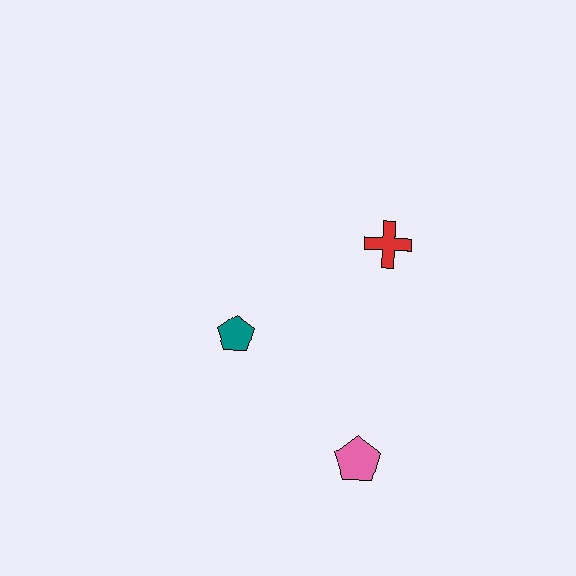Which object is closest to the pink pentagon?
The teal pentagon is closest to the pink pentagon.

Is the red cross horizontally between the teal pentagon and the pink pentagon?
No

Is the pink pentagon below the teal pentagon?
Yes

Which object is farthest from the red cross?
The pink pentagon is farthest from the red cross.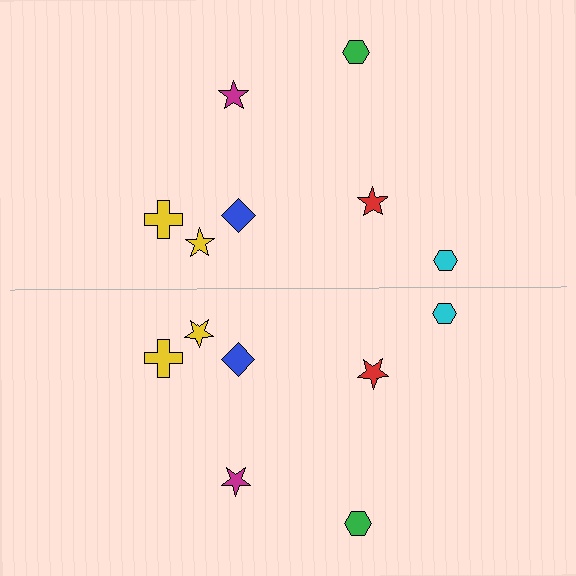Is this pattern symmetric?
Yes, this pattern has bilateral (reflection) symmetry.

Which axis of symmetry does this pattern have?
The pattern has a horizontal axis of symmetry running through the center of the image.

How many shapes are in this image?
There are 14 shapes in this image.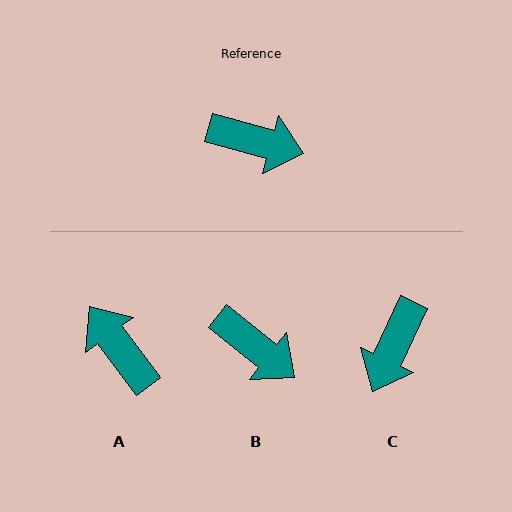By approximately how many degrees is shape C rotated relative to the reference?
Approximately 100 degrees clockwise.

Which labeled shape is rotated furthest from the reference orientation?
A, about 142 degrees away.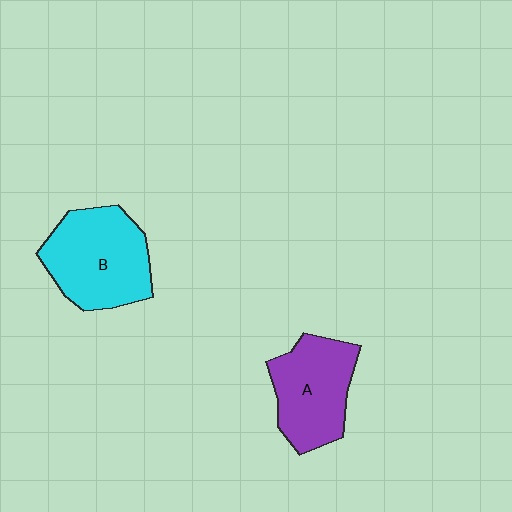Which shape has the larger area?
Shape B (cyan).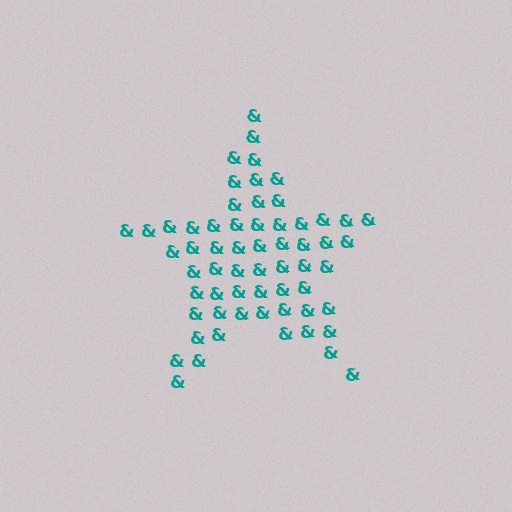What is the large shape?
The large shape is a star.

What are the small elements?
The small elements are ampersands.